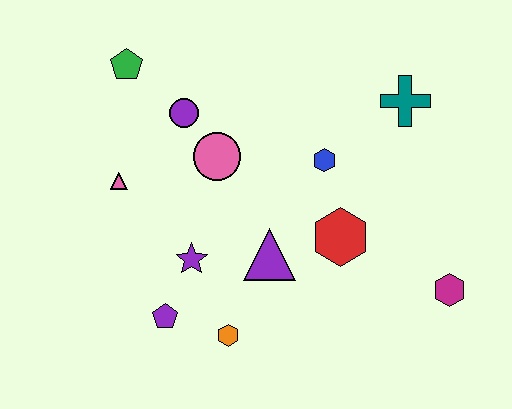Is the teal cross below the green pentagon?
Yes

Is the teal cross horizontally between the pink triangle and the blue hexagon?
No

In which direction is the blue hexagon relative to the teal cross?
The blue hexagon is to the left of the teal cross.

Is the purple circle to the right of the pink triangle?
Yes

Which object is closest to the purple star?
The purple pentagon is closest to the purple star.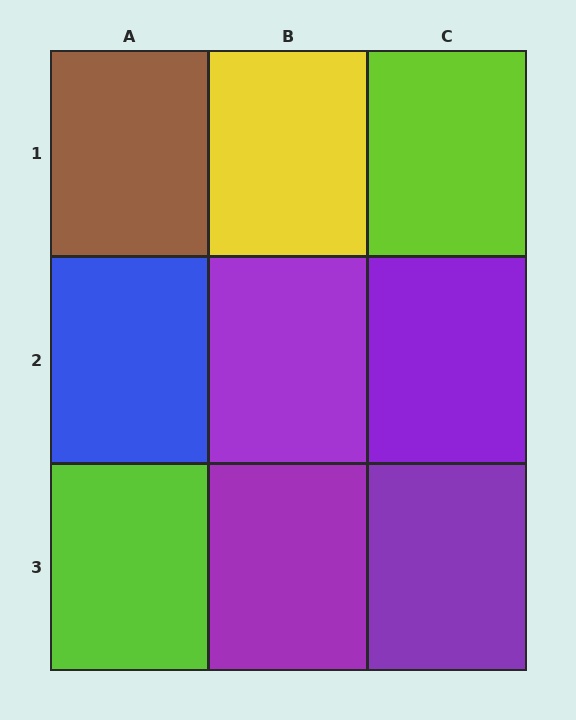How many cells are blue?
1 cell is blue.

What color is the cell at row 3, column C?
Purple.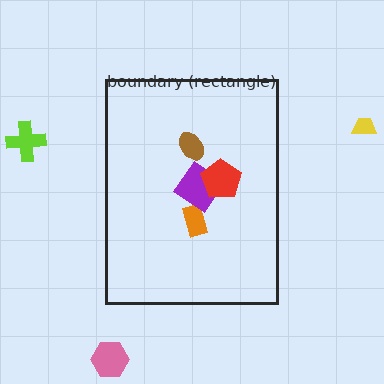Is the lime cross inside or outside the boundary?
Outside.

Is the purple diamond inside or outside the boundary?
Inside.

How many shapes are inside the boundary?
4 inside, 3 outside.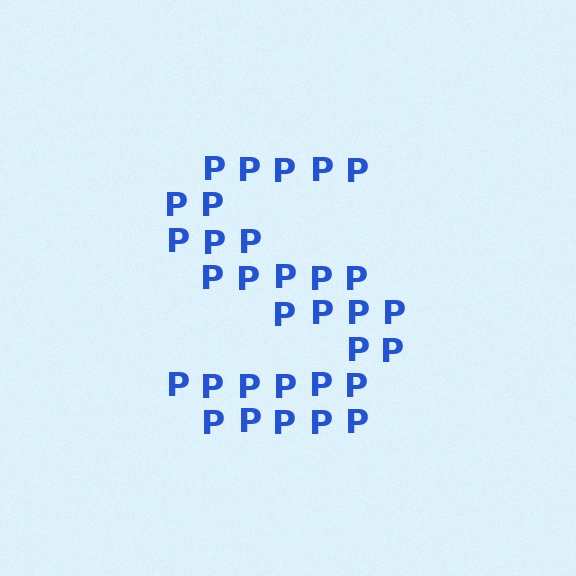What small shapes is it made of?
It is made of small letter P's.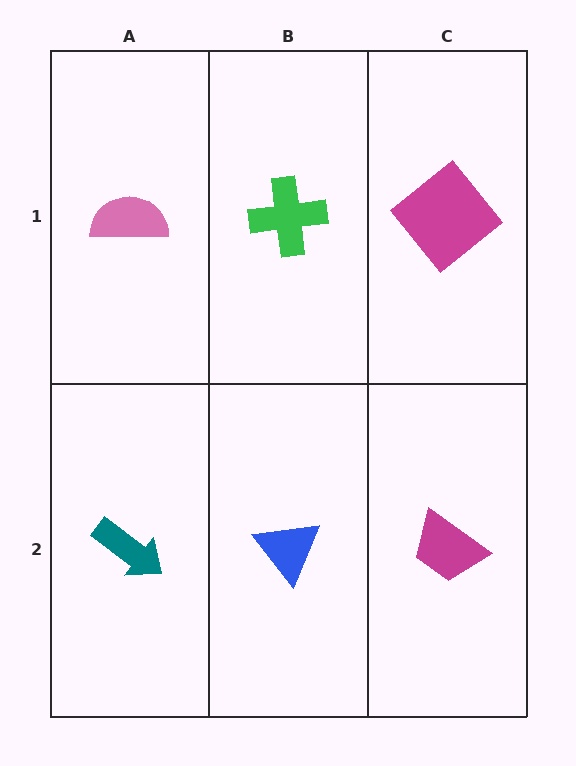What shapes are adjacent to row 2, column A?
A pink semicircle (row 1, column A), a blue triangle (row 2, column B).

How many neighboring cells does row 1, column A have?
2.